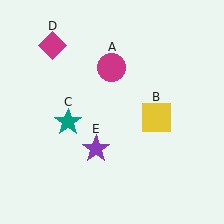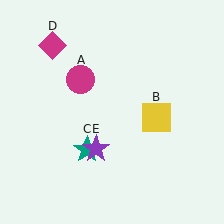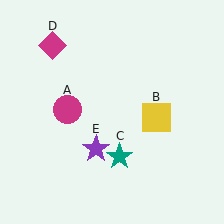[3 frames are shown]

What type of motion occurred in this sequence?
The magenta circle (object A), teal star (object C) rotated counterclockwise around the center of the scene.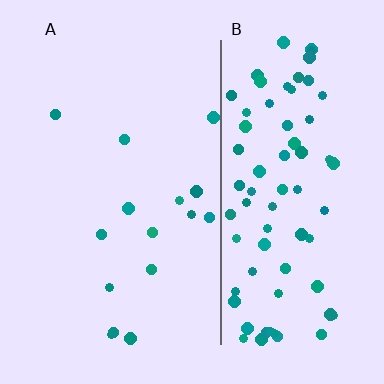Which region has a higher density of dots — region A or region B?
B (the right).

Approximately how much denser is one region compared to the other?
Approximately 5.3× — region B over region A.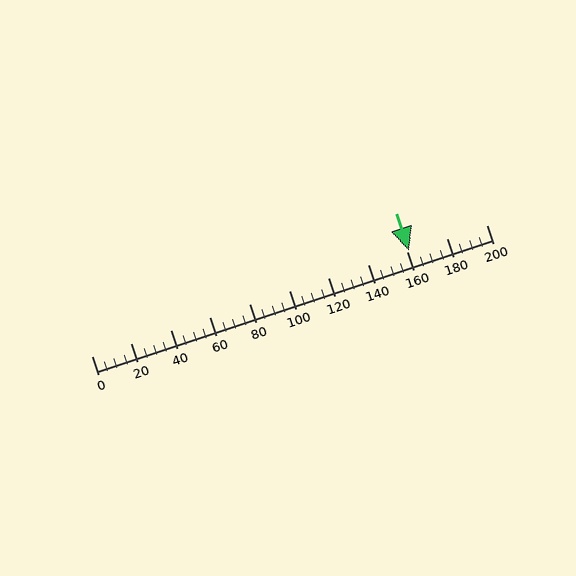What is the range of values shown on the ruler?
The ruler shows values from 0 to 200.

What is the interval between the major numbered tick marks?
The major tick marks are spaced 20 units apart.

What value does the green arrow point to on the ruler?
The green arrow points to approximately 161.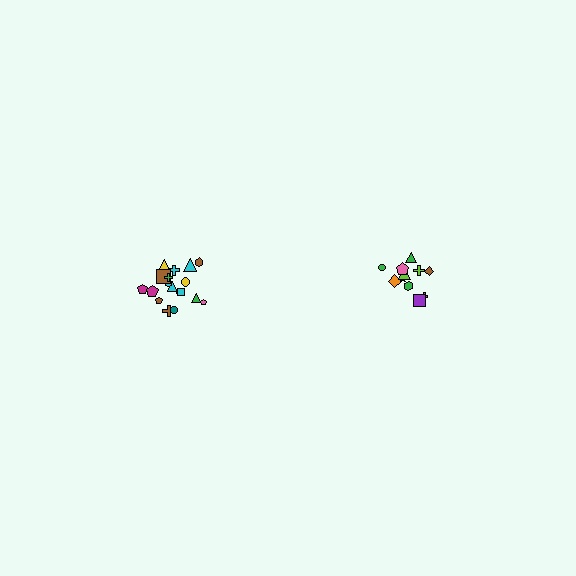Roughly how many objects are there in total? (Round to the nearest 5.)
Roughly 30 objects in total.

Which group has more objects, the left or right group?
The left group.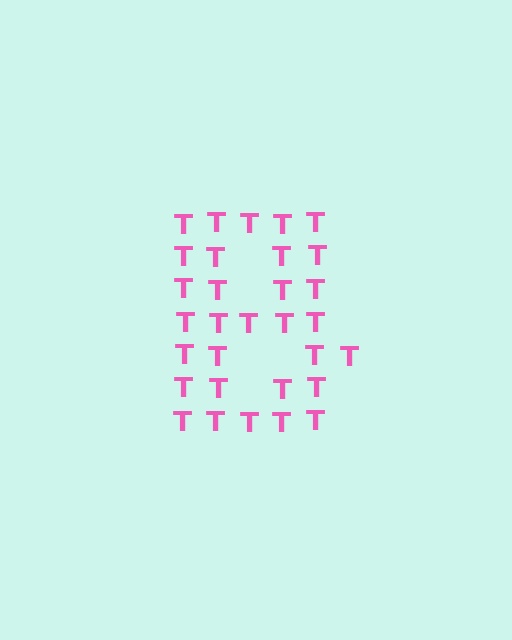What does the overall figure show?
The overall figure shows the letter B.